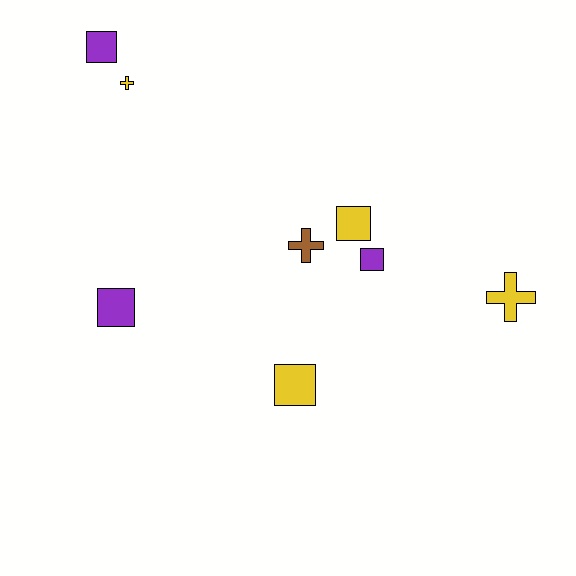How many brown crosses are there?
There is 1 brown cross.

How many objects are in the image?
There are 8 objects.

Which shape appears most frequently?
Square, with 5 objects.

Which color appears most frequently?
Yellow, with 4 objects.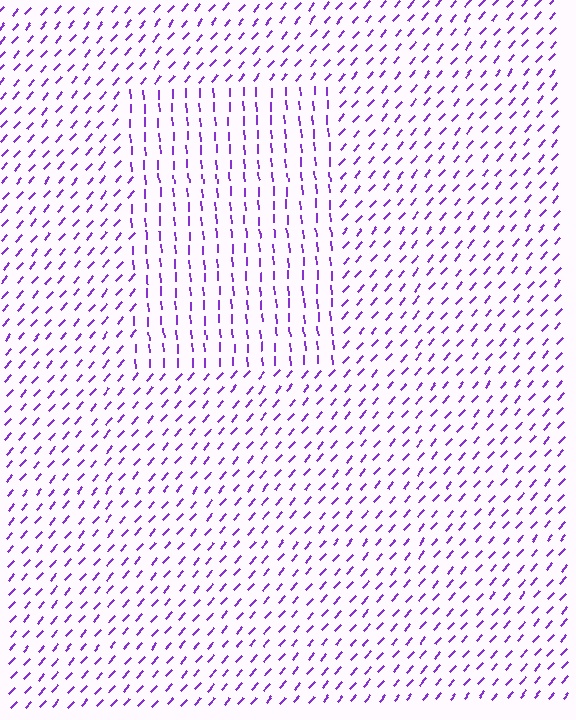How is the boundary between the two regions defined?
The boundary is defined purely by a change in line orientation (approximately 45 degrees difference). All lines are the same color and thickness.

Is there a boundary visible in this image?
Yes, there is a texture boundary formed by a change in line orientation.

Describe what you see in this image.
The image is filled with small purple line segments. A rectangle region in the image has lines oriented differently from the surrounding lines, creating a visible texture boundary.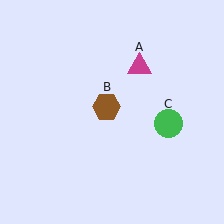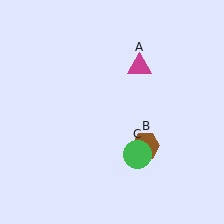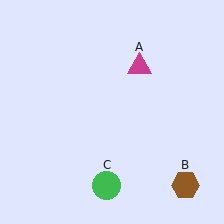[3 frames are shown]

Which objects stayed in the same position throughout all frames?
Magenta triangle (object A) remained stationary.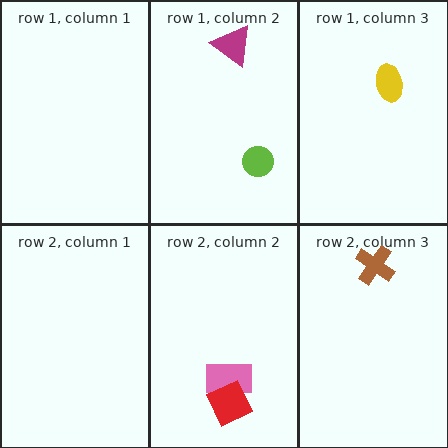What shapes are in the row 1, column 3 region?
The yellow ellipse.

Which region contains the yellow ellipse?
The row 1, column 3 region.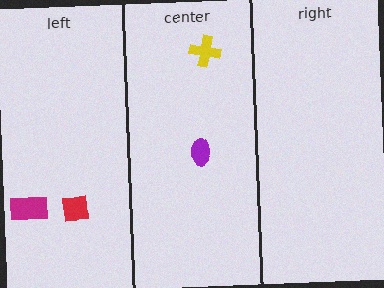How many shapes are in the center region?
2.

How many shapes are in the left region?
2.